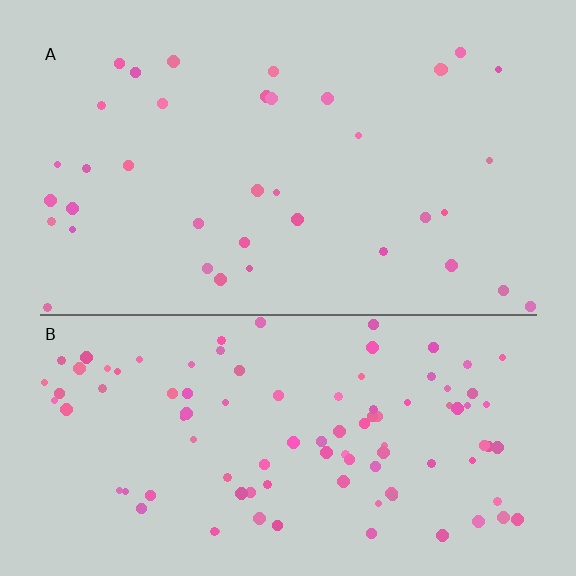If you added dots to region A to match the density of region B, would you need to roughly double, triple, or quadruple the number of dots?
Approximately triple.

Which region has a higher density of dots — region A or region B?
B (the bottom).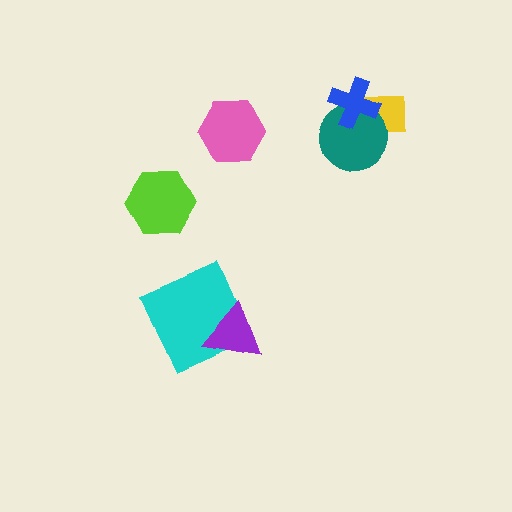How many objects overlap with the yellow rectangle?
2 objects overlap with the yellow rectangle.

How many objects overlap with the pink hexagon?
0 objects overlap with the pink hexagon.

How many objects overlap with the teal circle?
2 objects overlap with the teal circle.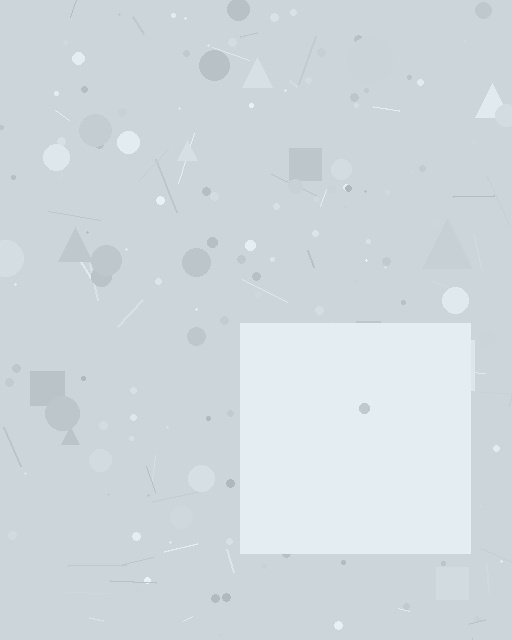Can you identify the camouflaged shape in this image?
The camouflaged shape is a square.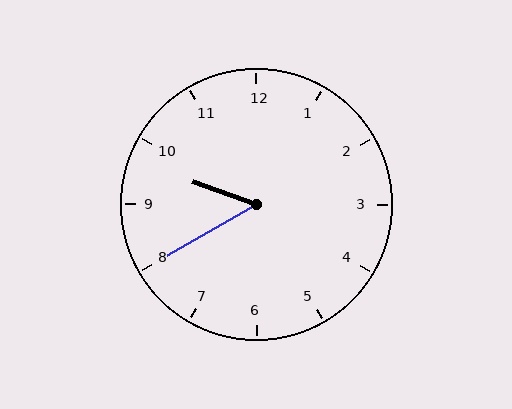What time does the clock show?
9:40.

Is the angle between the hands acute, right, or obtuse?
It is acute.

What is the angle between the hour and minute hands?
Approximately 50 degrees.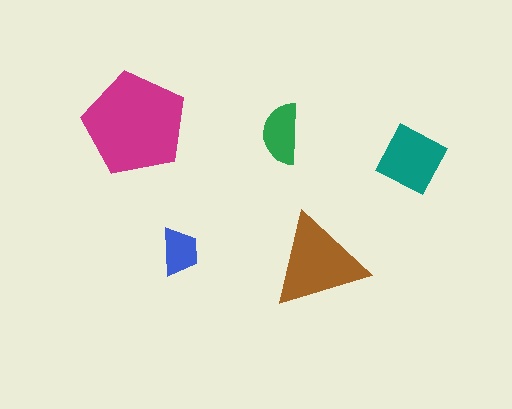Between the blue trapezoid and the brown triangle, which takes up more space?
The brown triangle.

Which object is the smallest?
The blue trapezoid.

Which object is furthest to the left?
The magenta pentagon is leftmost.